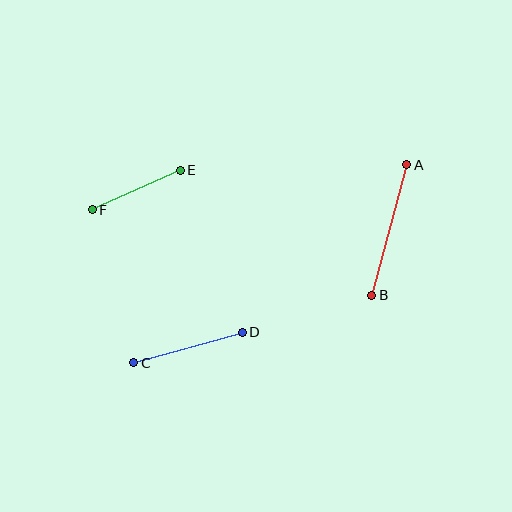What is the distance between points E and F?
The distance is approximately 97 pixels.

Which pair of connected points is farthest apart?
Points A and B are farthest apart.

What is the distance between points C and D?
The distance is approximately 113 pixels.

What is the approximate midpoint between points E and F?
The midpoint is at approximately (136, 190) pixels.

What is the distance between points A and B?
The distance is approximately 135 pixels.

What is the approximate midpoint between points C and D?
The midpoint is at approximately (188, 348) pixels.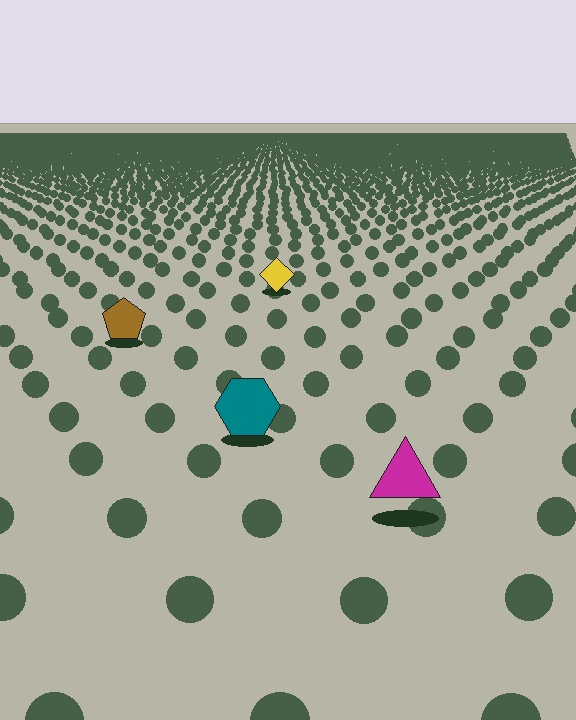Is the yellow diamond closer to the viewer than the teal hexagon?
No. The teal hexagon is closer — you can tell from the texture gradient: the ground texture is coarser near it.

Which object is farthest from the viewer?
The yellow diamond is farthest from the viewer. It appears smaller and the ground texture around it is denser.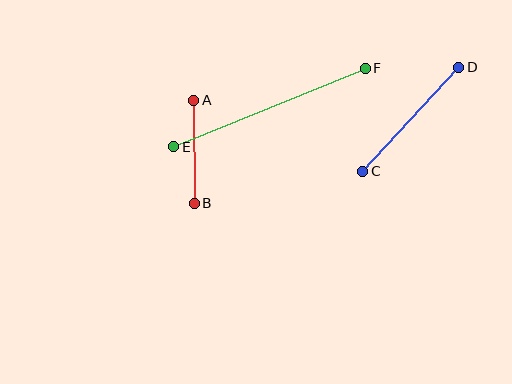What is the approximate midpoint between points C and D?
The midpoint is at approximately (411, 119) pixels.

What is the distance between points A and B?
The distance is approximately 103 pixels.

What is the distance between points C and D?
The distance is approximately 142 pixels.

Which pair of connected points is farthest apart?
Points E and F are farthest apart.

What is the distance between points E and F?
The distance is approximately 207 pixels.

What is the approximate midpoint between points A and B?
The midpoint is at approximately (194, 152) pixels.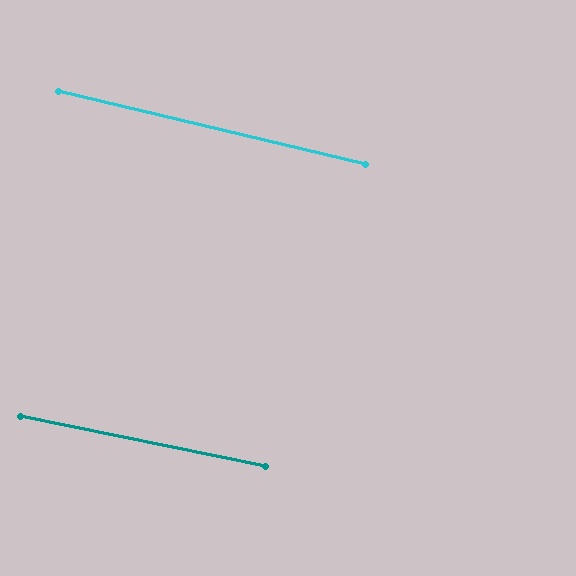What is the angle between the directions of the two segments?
Approximately 2 degrees.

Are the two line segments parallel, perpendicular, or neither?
Parallel — their directions differ by only 1.8°.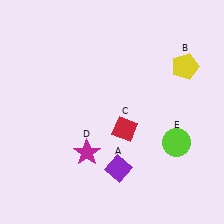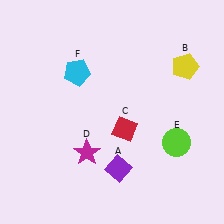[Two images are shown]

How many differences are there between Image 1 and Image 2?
There is 1 difference between the two images.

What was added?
A cyan pentagon (F) was added in Image 2.